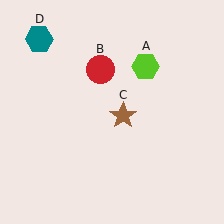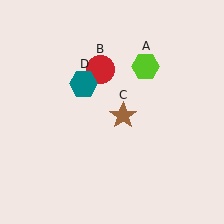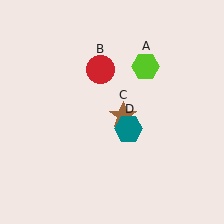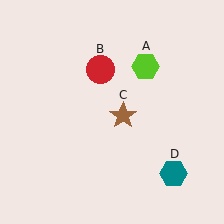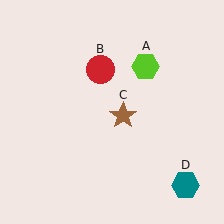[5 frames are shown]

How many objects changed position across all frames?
1 object changed position: teal hexagon (object D).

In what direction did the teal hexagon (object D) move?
The teal hexagon (object D) moved down and to the right.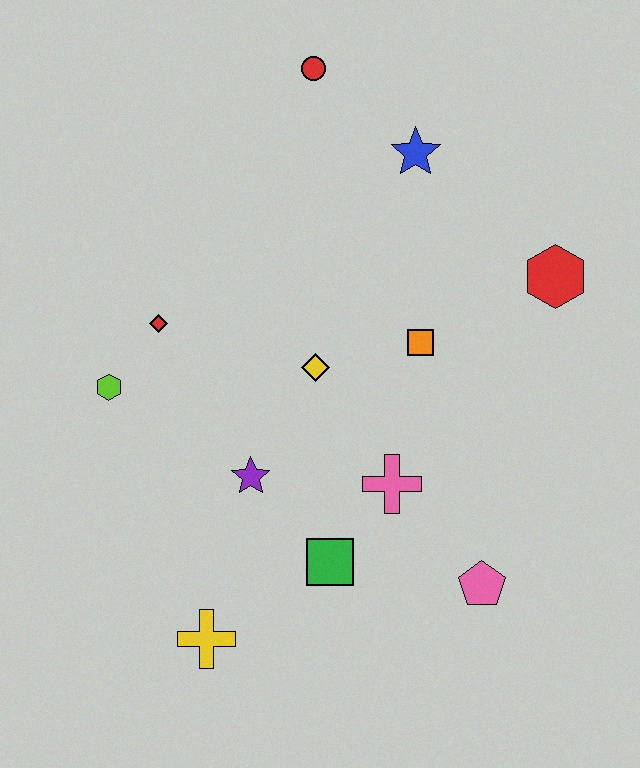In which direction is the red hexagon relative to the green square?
The red hexagon is above the green square.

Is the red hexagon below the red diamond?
No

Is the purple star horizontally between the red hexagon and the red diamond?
Yes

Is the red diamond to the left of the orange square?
Yes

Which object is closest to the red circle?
The blue star is closest to the red circle.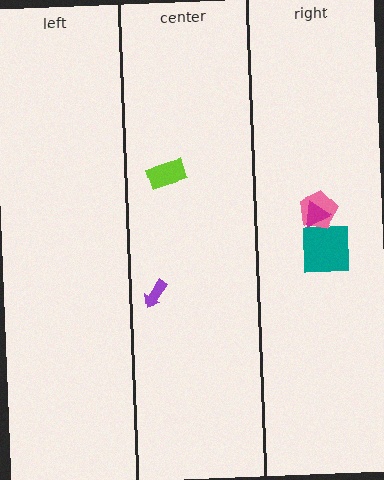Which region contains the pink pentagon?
The right region.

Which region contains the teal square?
The right region.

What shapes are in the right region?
The teal square, the pink pentagon, the magenta triangle.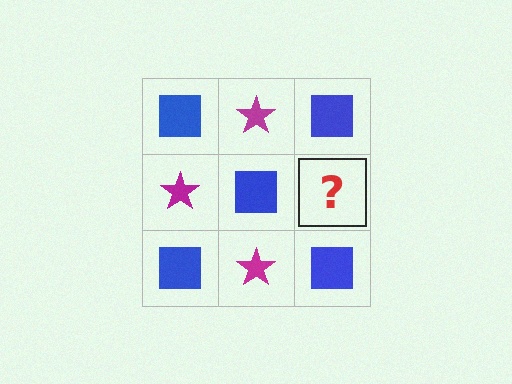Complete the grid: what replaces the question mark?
The question mark should be replaced with a magenta star.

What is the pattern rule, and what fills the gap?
The rule is that it alternates blue square and magenta star in a checkerboard pattern. The gap should be filled with a magenta star.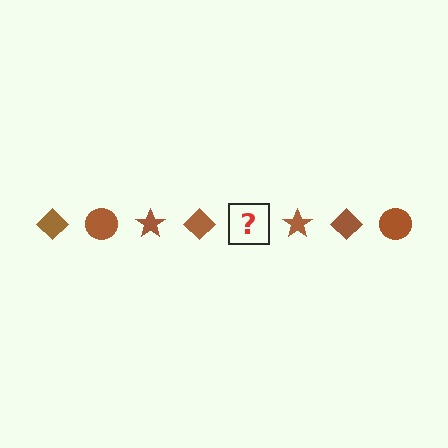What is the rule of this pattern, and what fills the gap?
The rule is that the pattern cycles through diamond, circle, star shapes in brown. The gap should be filled with a brown circle.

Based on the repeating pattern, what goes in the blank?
The blank should be a brown circle.